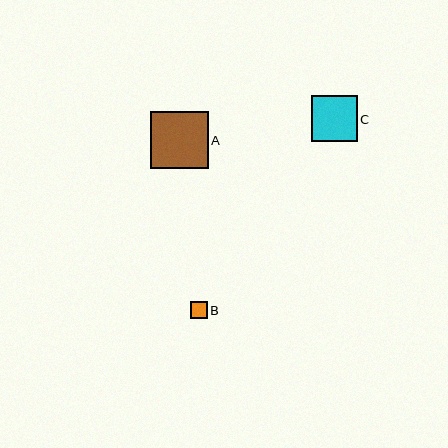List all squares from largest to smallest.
From largest to smallest: A, C, B.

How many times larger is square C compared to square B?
Square C is approximately 2.7 times the size of square B.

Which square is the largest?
Square A is the largest with a size of approximately 58 pixels.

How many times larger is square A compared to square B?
Square A is approximately 3.4 times the size of square B.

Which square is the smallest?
Square B is the smallest with a size of approximately 17 pixels.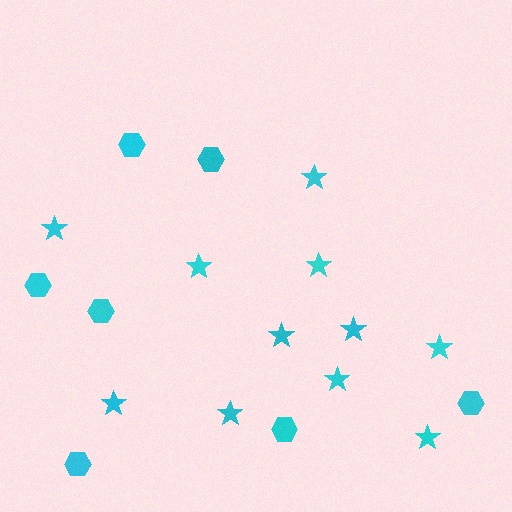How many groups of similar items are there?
There are 2 groups: one group of hexagons (7) and one group of stars (11).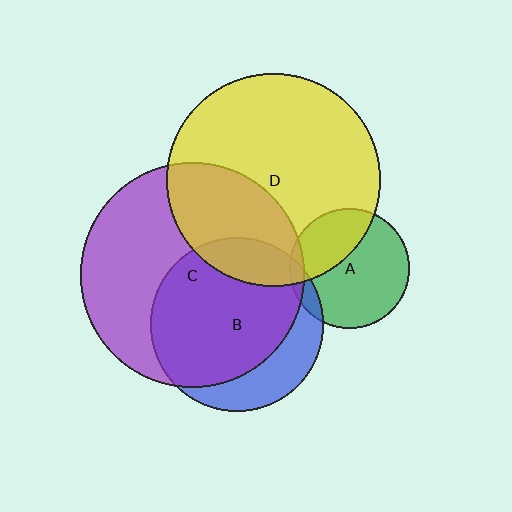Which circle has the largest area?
Circle C (purple).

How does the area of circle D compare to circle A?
Approximately 3.1 times.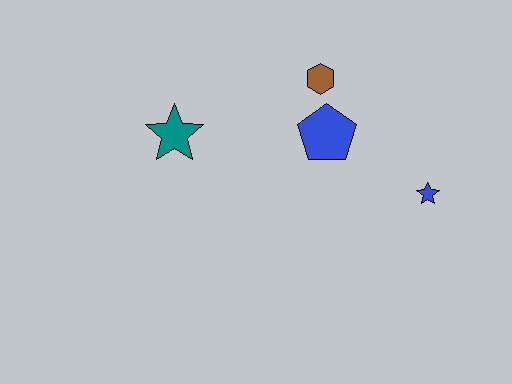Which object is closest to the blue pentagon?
The brown hexagon is closest to the blue pentagon.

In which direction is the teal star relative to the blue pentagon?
The teal star is to the left of the blue pentagon.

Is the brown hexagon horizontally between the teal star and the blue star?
Yes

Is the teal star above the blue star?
Yes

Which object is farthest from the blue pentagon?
The teal star is farthest from the blue pentagon.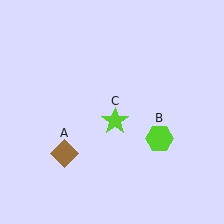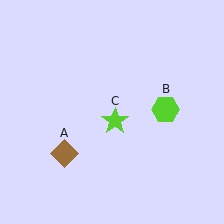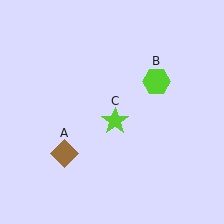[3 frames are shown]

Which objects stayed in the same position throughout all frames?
Brown diamond (object A) and lime star (object C) remained stationary.